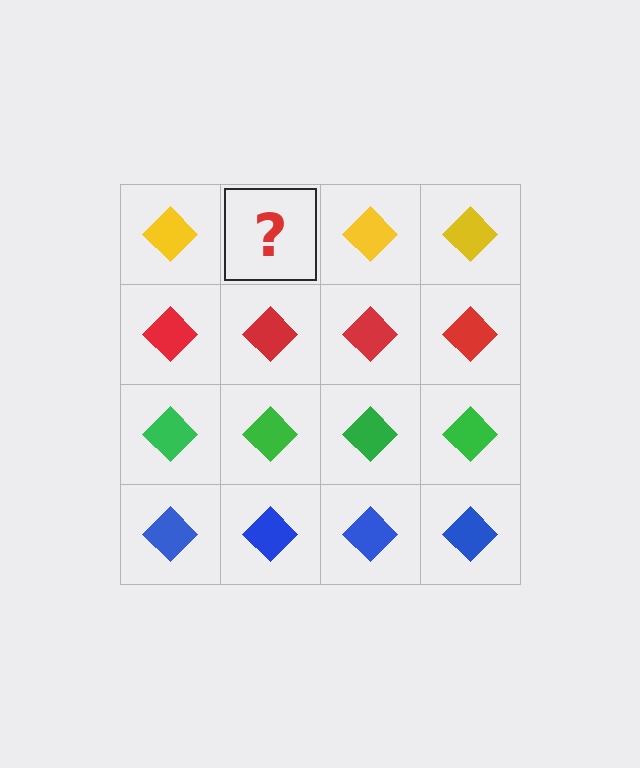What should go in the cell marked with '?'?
The missing cell should contain a yellow diamond.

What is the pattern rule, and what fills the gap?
The rule is that each row has a consistent color. The gap should be filled with a yellow diamond.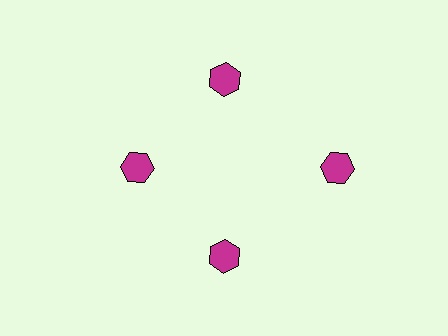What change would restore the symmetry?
The symmetry would be restored by moving it inward, back onto the ring so that all 4 hexagons sit at equal angles and equal distance from the center.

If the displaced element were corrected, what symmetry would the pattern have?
It would have 4-fold rotational symmetry — the pattern would map onto itself every 90 degrees.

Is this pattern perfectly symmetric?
No. The 4 magenta hexagons are arranged in a ring, but one element near the 3 o'clock position is pushed outward from the center, breaking the 4-fold rotational symmetry.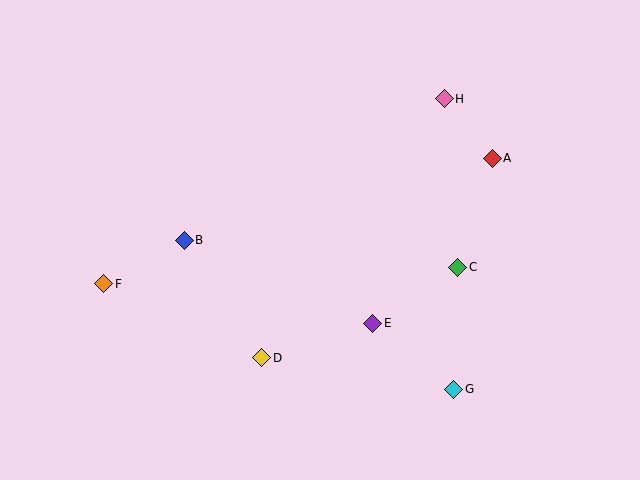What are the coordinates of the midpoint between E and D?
The midpoint between E and D is at (317, 340).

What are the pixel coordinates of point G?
Point G is at (454, 389).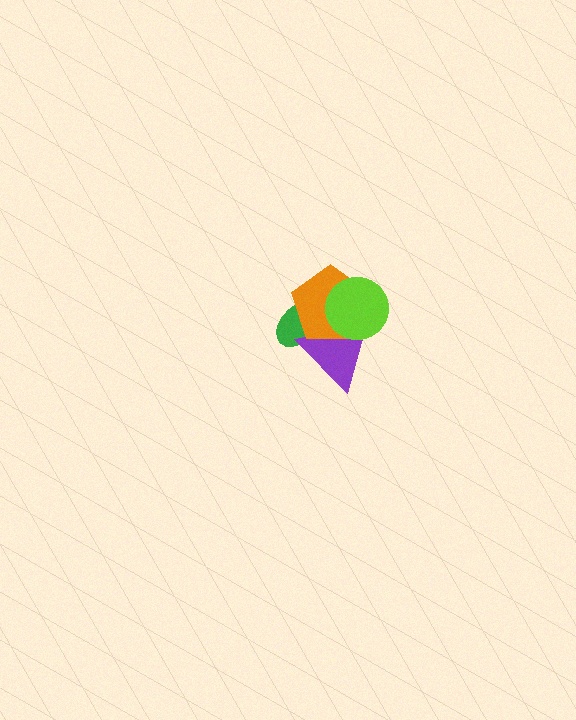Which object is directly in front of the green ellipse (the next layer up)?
The purple triangle is directly in front of the green ellipse.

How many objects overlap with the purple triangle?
3 objects overlap with the purple triangle.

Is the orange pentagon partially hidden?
Yes, it is partially covered by another shape.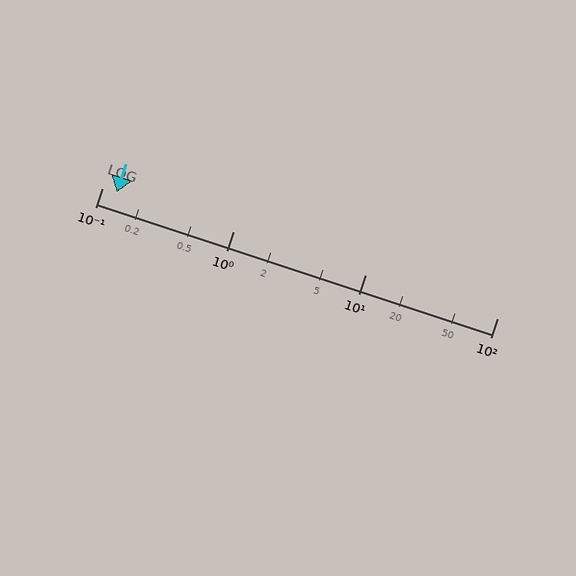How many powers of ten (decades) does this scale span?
The scale spans 3 decades, from 0.1 to 100.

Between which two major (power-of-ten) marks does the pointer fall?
The pointer is between 0.1 and 1.